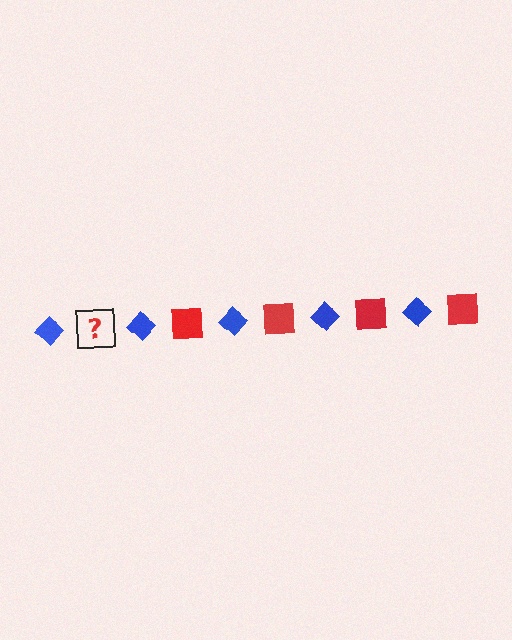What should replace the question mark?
The question mark should be replaced with a red square.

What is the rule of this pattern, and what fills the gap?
The rule is that the pattern alternates between blue diamond and red square. The gap should be filled with a red square.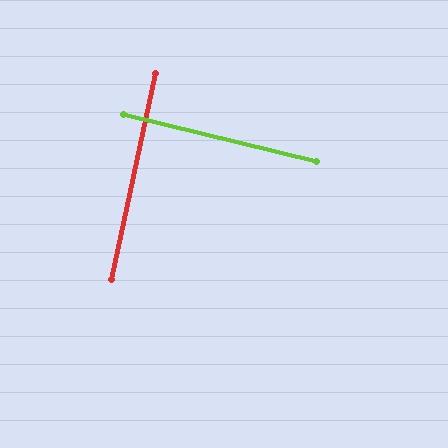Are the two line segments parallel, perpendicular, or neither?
Perpendicular — they meet at approximately 89°.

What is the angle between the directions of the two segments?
Approximately 89 degrees.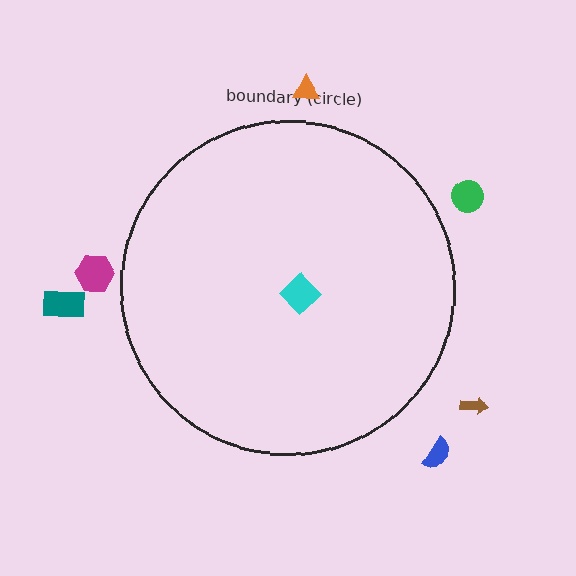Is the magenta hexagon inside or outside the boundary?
Outside.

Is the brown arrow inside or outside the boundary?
Outside.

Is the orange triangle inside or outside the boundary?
Outside.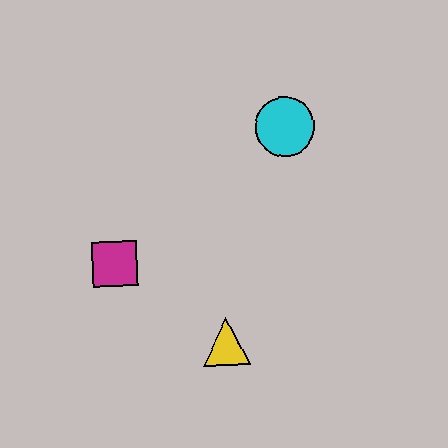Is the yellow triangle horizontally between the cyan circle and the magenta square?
Yes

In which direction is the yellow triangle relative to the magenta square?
The yellow triangle is to the right of the magenta square.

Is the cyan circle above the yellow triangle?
Yes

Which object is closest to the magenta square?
The yellow triangle is closest to the magenta square.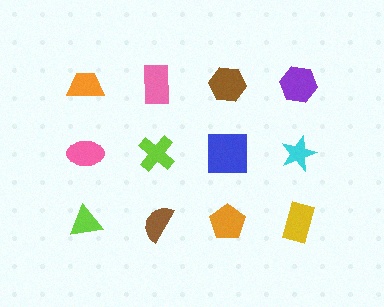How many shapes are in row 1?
4 shapes.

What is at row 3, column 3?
An orange pentagon.